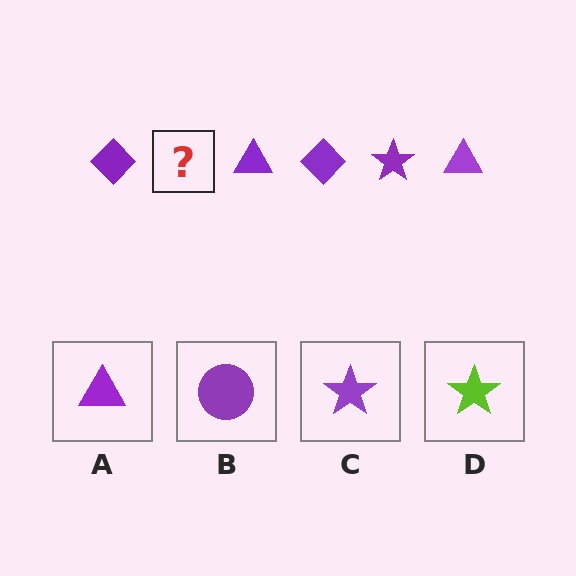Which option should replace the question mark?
Option C.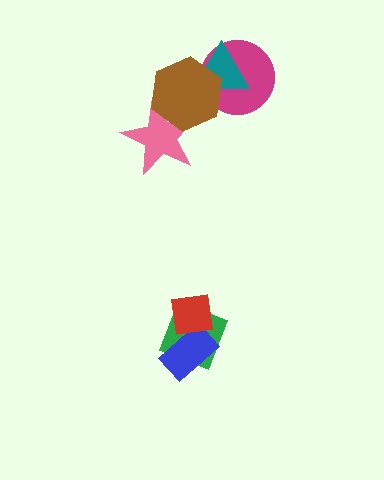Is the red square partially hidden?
No, no other shape covers it.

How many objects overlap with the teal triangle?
2 objects overlap with the teal triangle.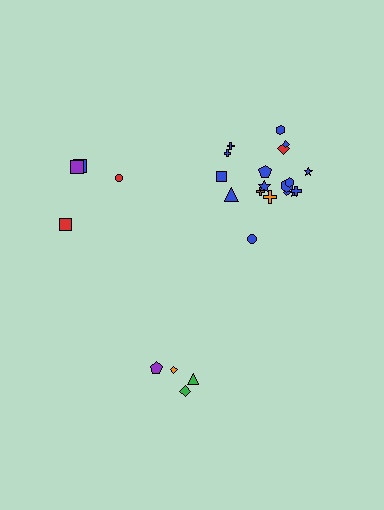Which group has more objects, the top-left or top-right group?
The top-right group.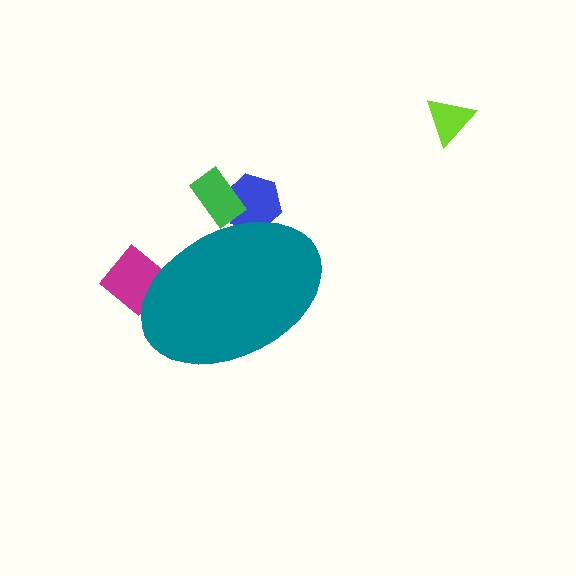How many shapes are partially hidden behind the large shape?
3 shapes are partially hidden.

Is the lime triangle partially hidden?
No, the lime triangle is fully visible.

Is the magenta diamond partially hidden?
Yes, the magenta diamond is partially hidden behind the teal ellipse.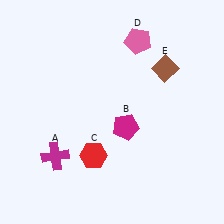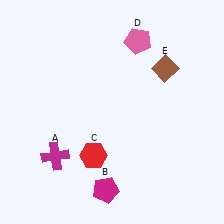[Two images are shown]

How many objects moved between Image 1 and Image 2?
1 object moved between the two images.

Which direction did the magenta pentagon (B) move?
The magenta pentagon (B) moved down.